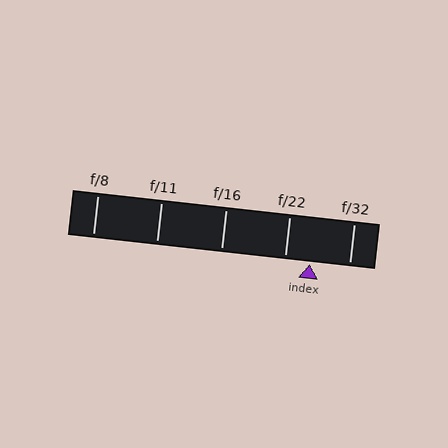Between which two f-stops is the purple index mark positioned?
The index mark is between f/22 and f/32.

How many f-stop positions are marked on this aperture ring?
There are 5 f-stop positions marked.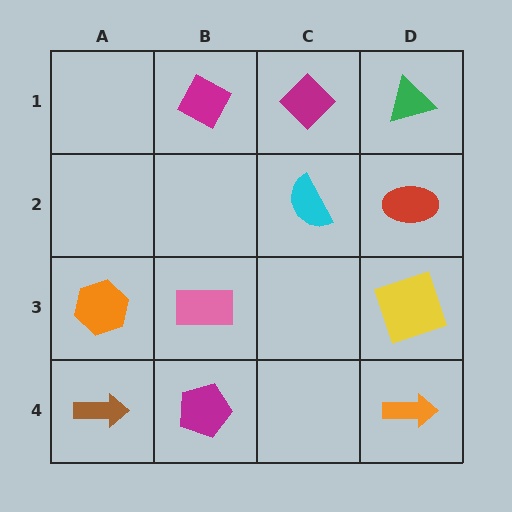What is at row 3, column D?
A yellow square.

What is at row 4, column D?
An orange arrow.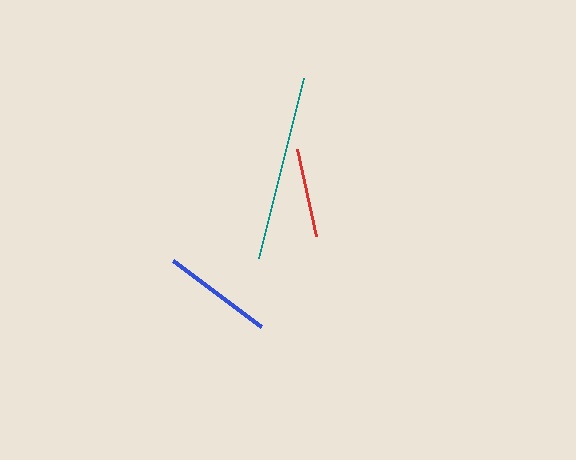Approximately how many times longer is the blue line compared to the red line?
The blue line is approximately 1.2 times the length of the red line.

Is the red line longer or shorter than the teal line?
The teal line is longer than the red line.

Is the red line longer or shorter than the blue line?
The blue line is longer than the red line.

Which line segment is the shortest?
The red line is the shortest at approximately 89 pixels.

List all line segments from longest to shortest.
From longest to shortest: teal, blue, red.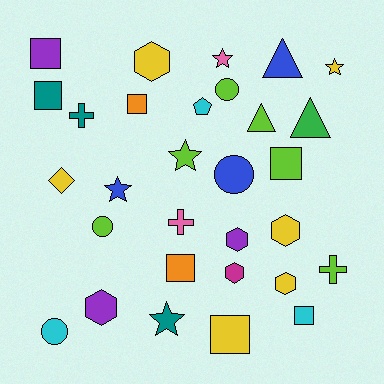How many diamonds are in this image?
There is 1 diamond.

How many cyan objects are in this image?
There are 3 cyan objects.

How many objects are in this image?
There are 30 objects.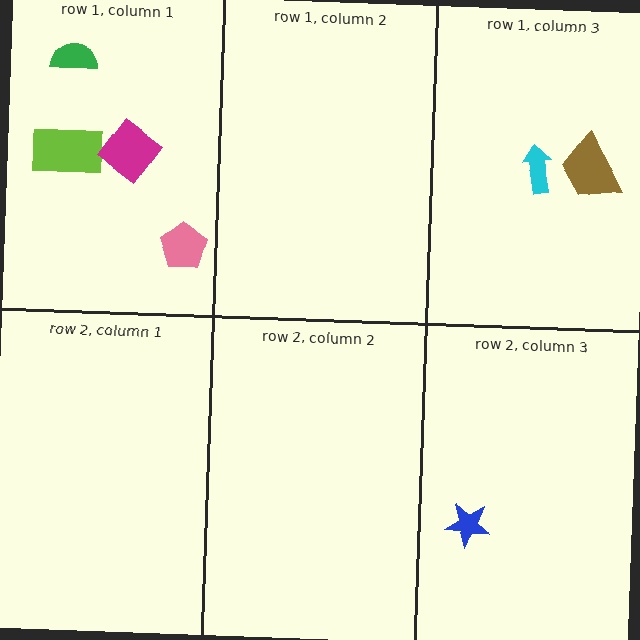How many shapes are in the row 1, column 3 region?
2.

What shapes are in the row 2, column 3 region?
The blue star.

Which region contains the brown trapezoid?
The row 1, column 3 region.